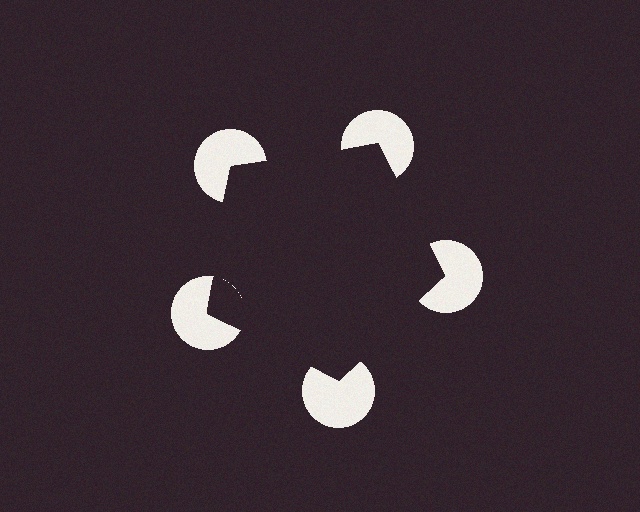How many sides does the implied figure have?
5 sides.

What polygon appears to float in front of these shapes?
An illusory pentagon — its edges are inferred from the aligned wedge cuts in the pac-man discs, not physically drawn.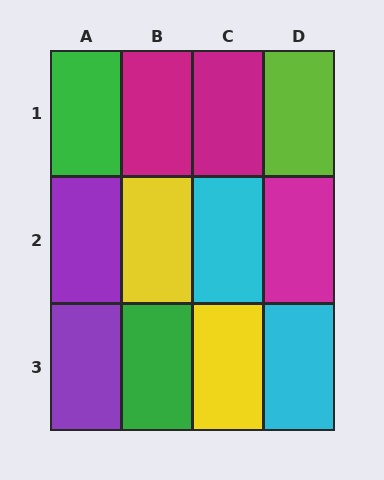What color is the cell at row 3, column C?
Yellow.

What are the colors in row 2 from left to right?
Purple, yellow, cyan, magenta.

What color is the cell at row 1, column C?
Magenta.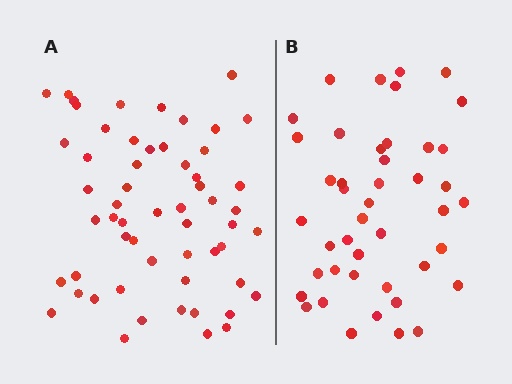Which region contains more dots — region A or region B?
Region A (the left region) has more dots.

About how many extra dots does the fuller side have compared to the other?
Region A has approximately 15 more dots than region B.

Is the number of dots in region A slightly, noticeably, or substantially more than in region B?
Region A has noticeably more, but not dramatically so. The ratio is roughly 1.3 to 1.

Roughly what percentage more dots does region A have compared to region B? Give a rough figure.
About 30% more.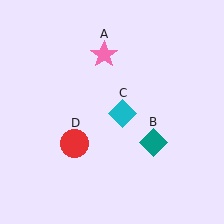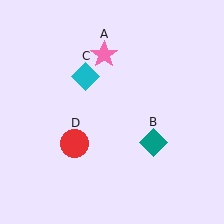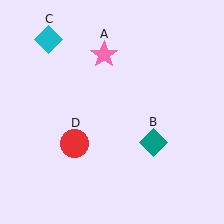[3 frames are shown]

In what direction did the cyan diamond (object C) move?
The cyan diamond (object C) moved up and to the left.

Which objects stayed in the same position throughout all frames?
Pink star (object A) and teal diamond (object B) and red circle (object D) remained stationary.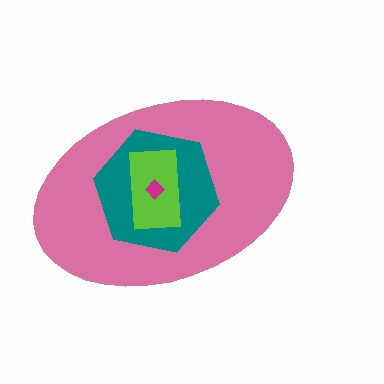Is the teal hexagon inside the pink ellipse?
Yes.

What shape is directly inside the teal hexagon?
The lime rectangle.